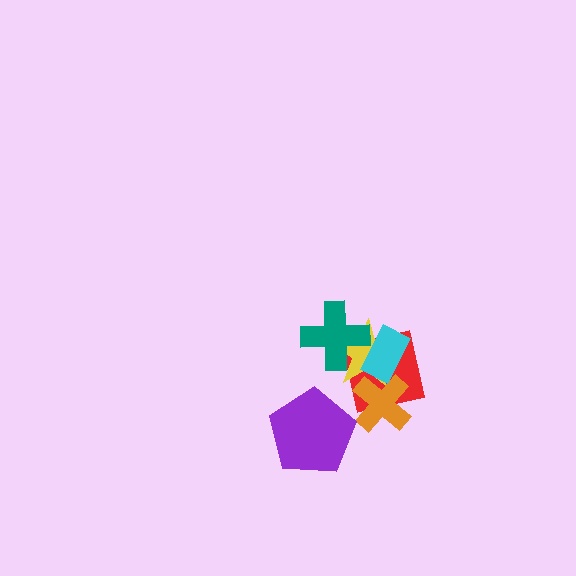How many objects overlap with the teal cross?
3 objects overlap with the teal cross.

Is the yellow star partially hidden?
Yes, it is partially covered by another shape.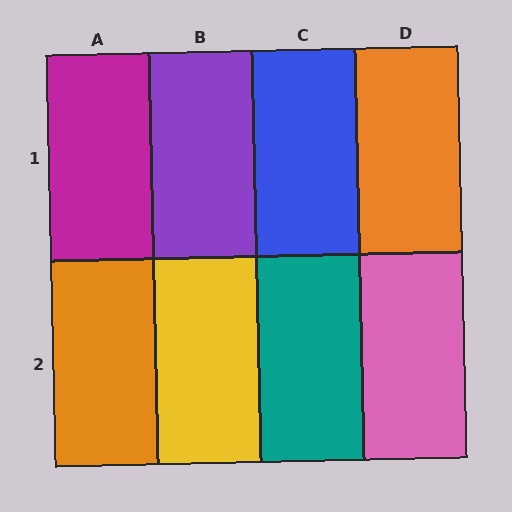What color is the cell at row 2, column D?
Pink.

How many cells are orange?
2 cells are orange.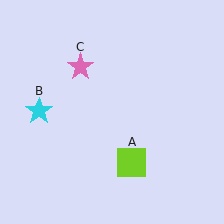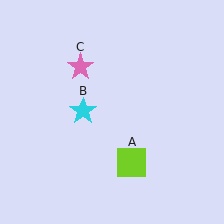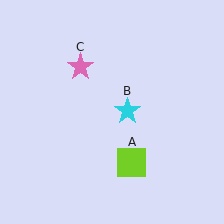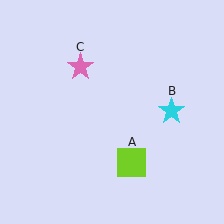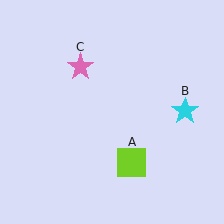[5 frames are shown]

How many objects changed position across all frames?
1 object changed position: cyan star (object B).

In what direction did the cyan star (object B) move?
The cyan star (object B) moved right.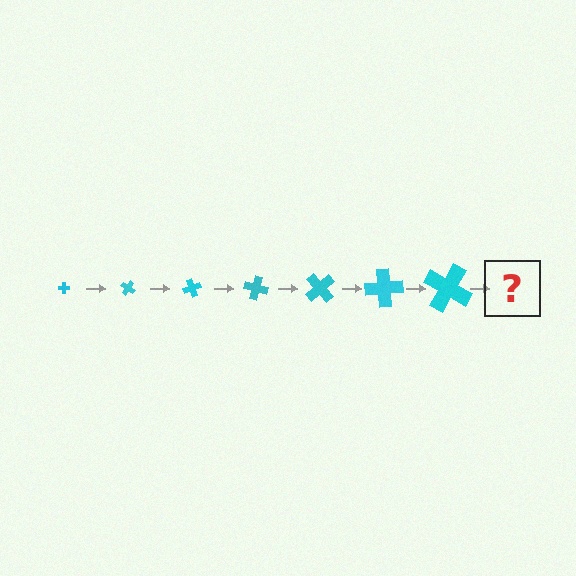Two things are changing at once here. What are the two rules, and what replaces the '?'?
The two rules are that the cross grows larger each step and it rotates 35 degrees each step. The '?' should be a cross, larger than the previous one and rotated 245 degrees from the start.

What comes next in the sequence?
The next element should be a cross, larger than the previous one and rotated 245 degrees from the start.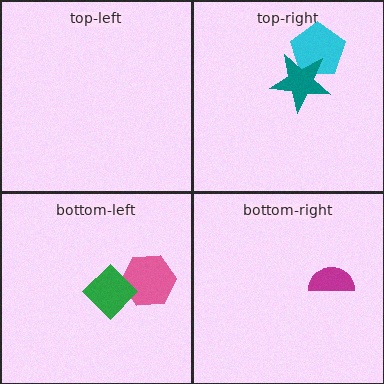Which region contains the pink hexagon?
The bottom-left region.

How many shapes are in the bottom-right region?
1.